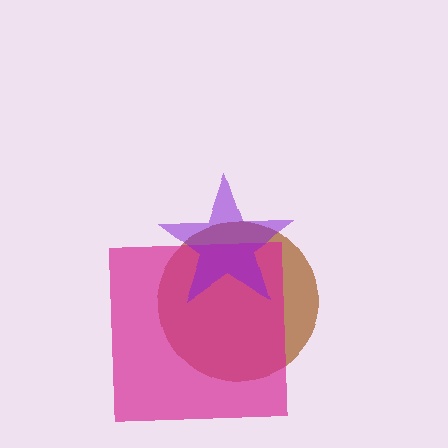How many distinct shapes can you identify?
There are 3 distinct shapes: a brown circle, a magenta square, a purple star.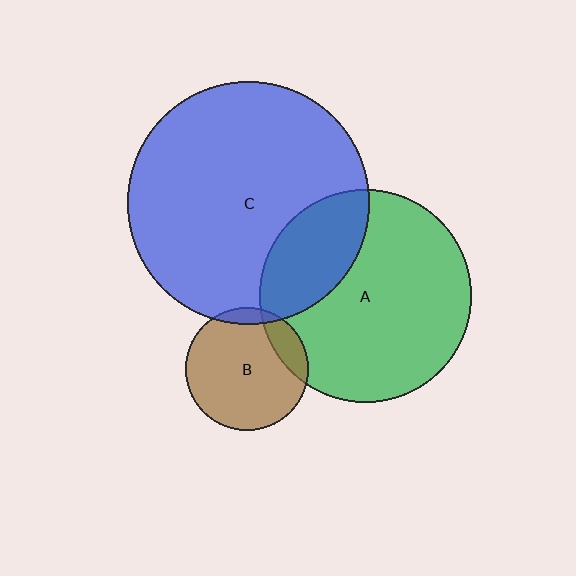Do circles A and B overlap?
Yes.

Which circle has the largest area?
Circle C (blue).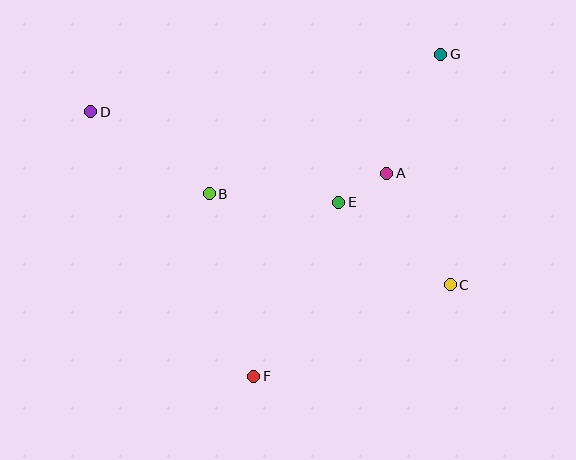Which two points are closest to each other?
Points A and E are closest to each other.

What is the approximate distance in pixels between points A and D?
The distance between A and D is approximately 302 pixels.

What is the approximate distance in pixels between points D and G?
The distance between D and G is approximately 355 pixels.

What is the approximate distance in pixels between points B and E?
The distance between B and E is approximately 129 pixels.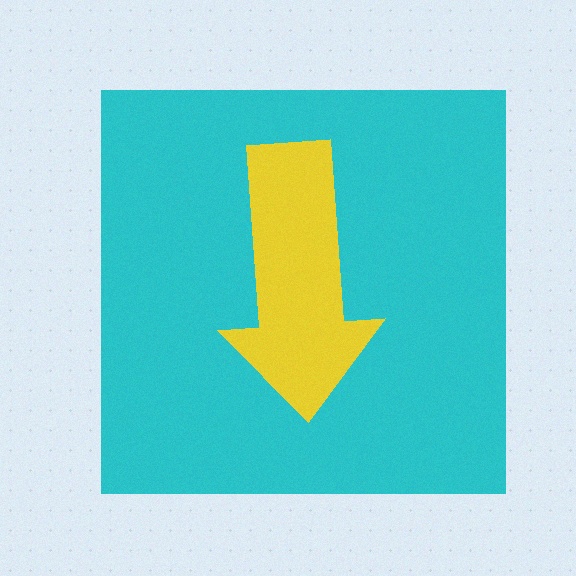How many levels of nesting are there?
2.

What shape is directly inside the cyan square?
The yellow arrow.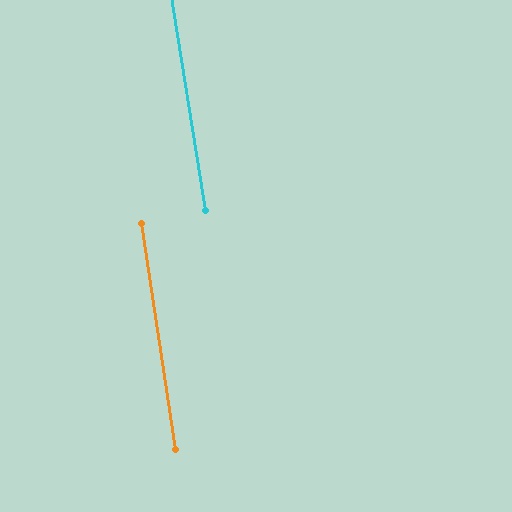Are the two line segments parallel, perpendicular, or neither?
Parallel — their directions differ by only 0.2°.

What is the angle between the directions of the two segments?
Approximately 0 degrees.